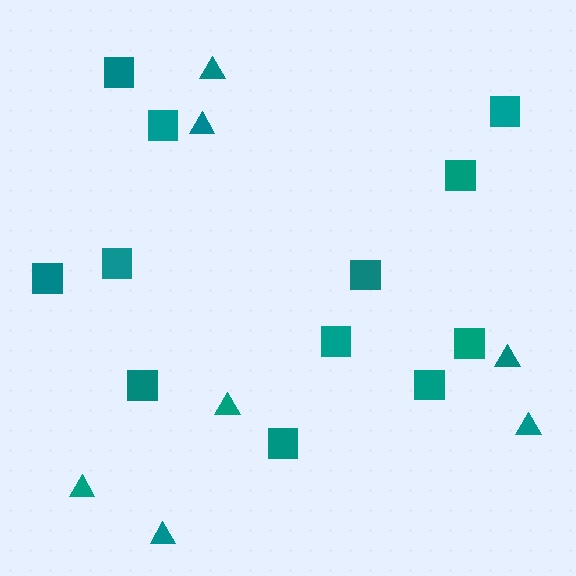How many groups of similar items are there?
There are 2 groups: one group of squares (12) and one group of triangles (7).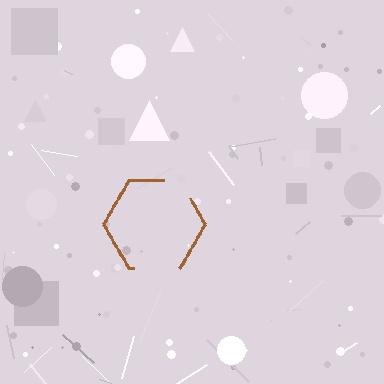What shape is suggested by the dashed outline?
The dashed outline suggests a hexagon.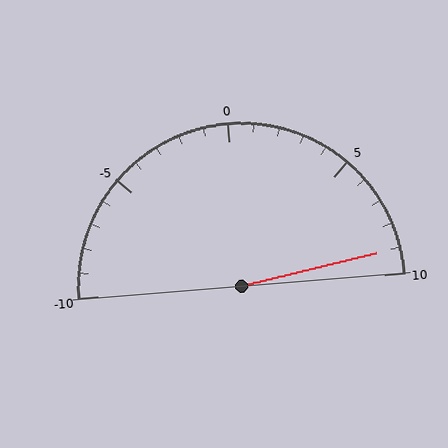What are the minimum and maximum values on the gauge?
The gauge ranges from -10 to 10.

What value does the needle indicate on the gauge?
The needle indicates approximately 9.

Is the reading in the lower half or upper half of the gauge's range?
The reading is in the upper half of the range (-10 to 10).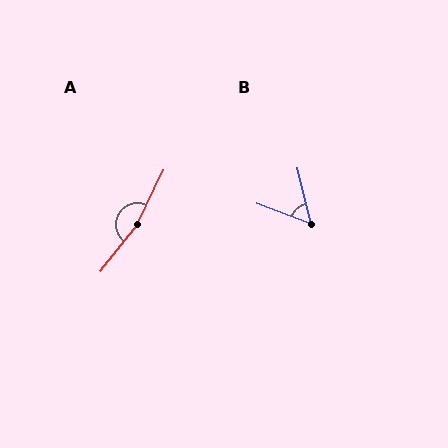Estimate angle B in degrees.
Approximately 56 degrees.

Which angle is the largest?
A, at approximately 167 degrees.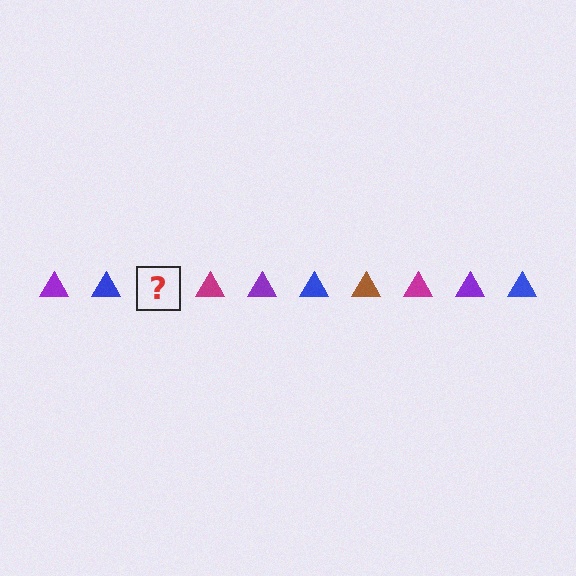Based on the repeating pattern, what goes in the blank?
The blank should be a brown triangle.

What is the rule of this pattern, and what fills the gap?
The rule is that the pattern cycles through purple, blue, brown, magenta triangles. The gap should be filled with a brown triangle.